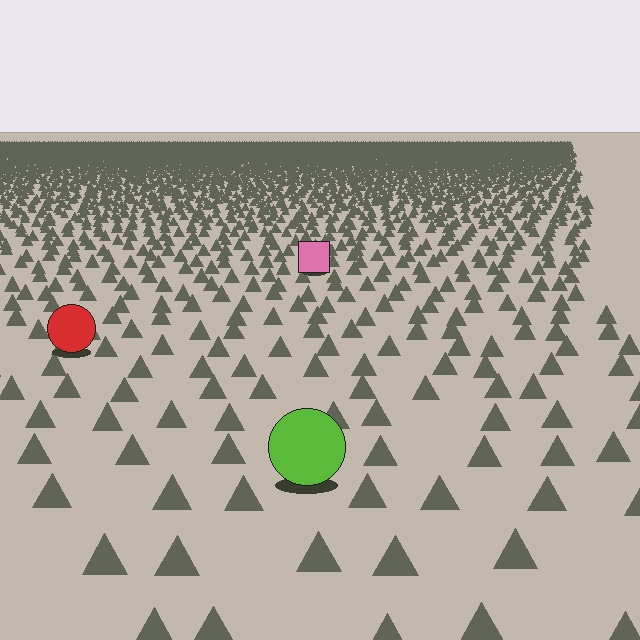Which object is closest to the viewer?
The lime circle is closest. The texture marks near it are larger and more spread out.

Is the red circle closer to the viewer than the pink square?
Yes. The red circle is closer — you can tell from the texture gradient: the ground texture is coarser near it.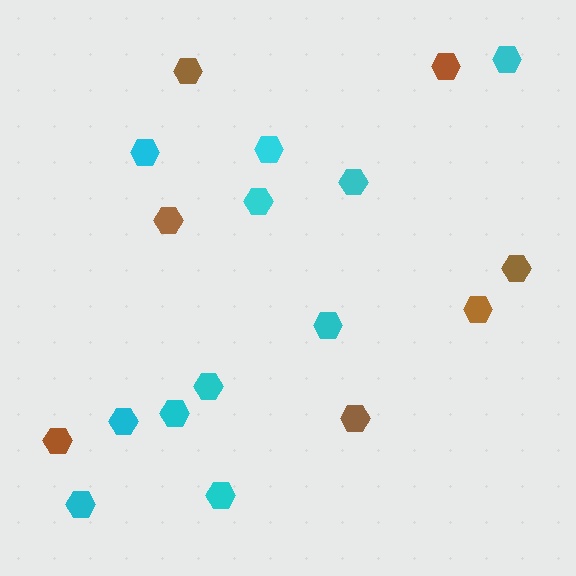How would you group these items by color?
There are 2 groups: one group of brown hexagons (7) and one group of cyan hexagons (11).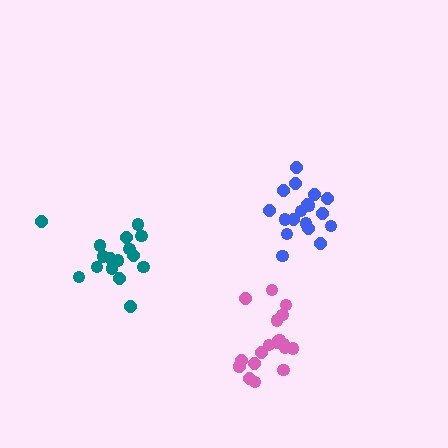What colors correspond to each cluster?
The clusters are colored: pink, blue, teal.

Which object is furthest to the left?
The teal cluster is leftmost.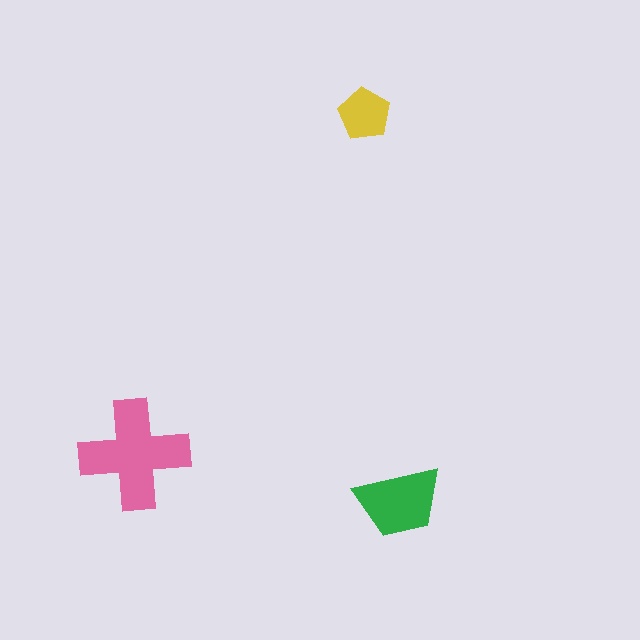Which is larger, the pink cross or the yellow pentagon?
The pink cross.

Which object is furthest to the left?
The pink cross is leftmost.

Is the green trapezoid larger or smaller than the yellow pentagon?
Larger.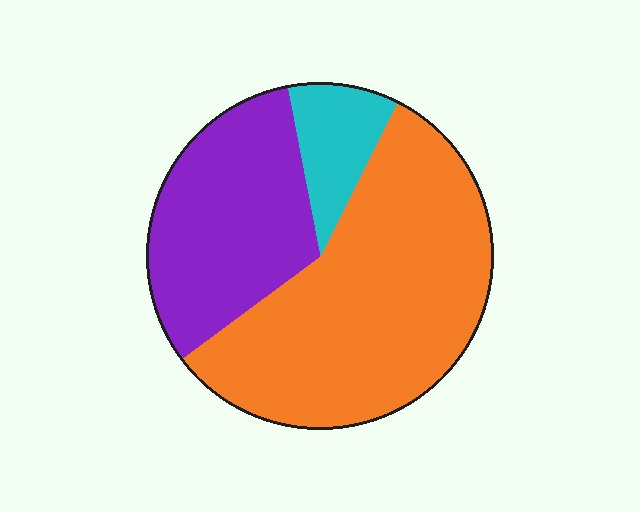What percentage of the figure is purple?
Purple covers roughly 30% of the figure.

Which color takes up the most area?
Orange, at roughly 55%.